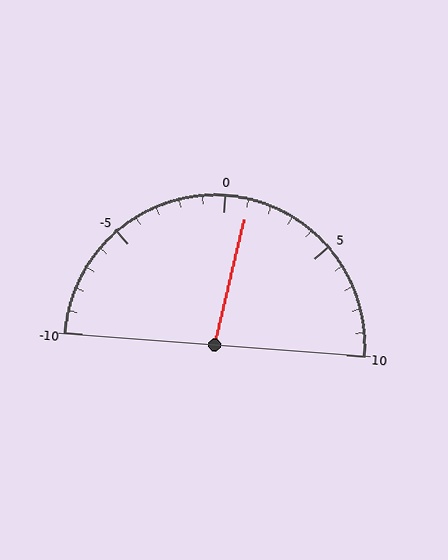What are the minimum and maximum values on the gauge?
The gauge ranges from -10 to 10.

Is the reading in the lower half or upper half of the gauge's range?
The reading is in the upper half of the range (-10 to 10).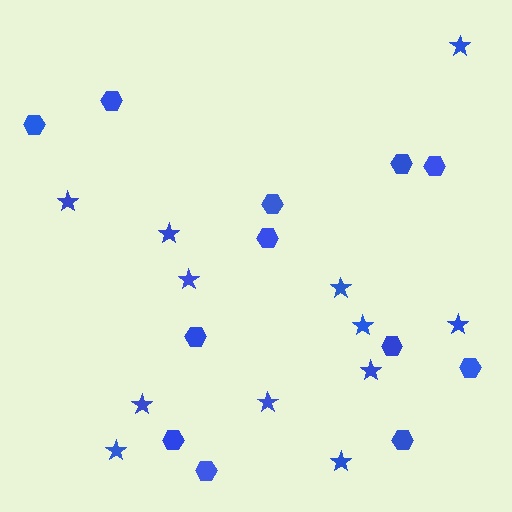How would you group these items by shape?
There are 2 groups: one group of hexagons (12) and one group of stars (12).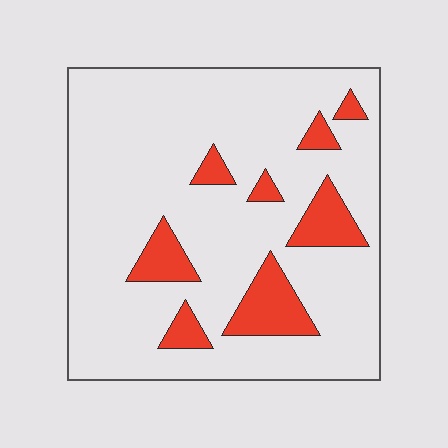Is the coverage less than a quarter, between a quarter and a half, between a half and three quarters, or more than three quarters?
Less than a quarter.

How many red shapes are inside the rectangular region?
8.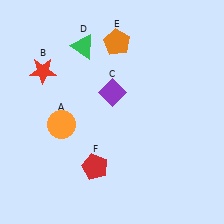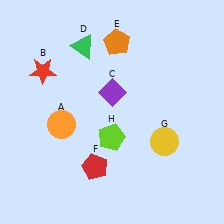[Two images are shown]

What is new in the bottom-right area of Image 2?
A yellow circle (G) was added in the bottom-right area of Image 2.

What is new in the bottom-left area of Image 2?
A lime pentagon (H) was added in the bottom-left area of Image 2.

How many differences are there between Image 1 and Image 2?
There are 2 differences between the two images.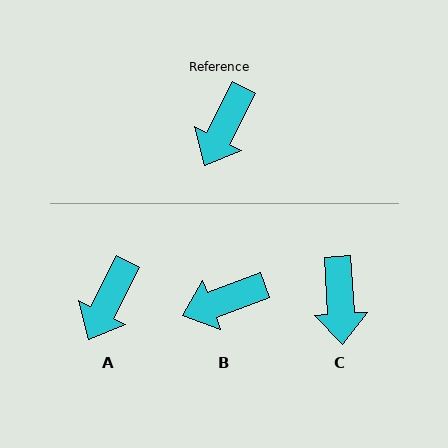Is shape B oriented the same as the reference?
No, it is off by about 43 degrees.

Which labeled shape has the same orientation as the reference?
A.